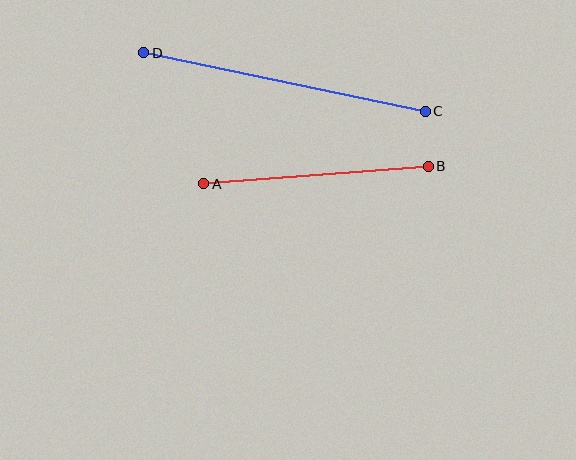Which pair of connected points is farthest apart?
Points C and D are farthest apart.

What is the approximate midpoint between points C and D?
The midpoint is at approximately (284, 82) pixels.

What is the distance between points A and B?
The distance is approximately 225 pixels.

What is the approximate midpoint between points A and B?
The midpoint is at approximately (316, 175) pixels.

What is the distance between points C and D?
The distance is approximately 288 pixels.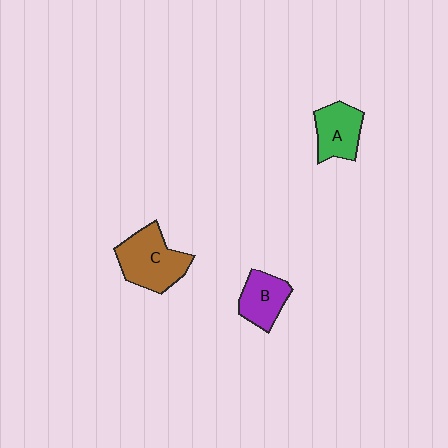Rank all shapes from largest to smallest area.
From largest to smallest: C (brown), A (green), B (purple).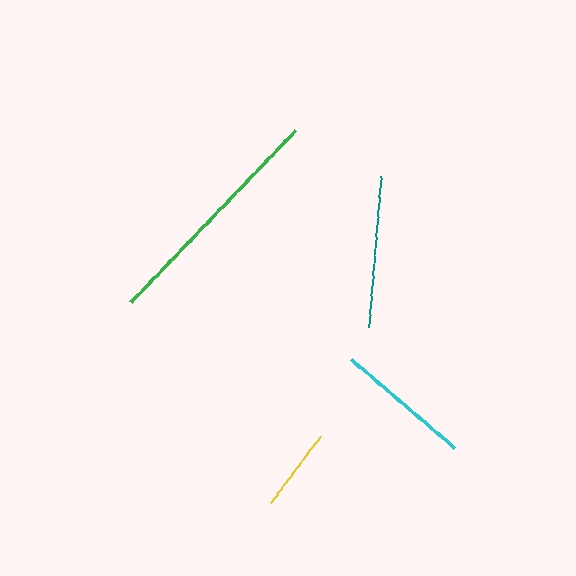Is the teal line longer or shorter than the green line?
The green line is longer than the teal line.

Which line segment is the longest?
The green line is the longest at approximately 238 pixels.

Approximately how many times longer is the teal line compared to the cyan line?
The teal line is approximately 1.1 times the length of the cyan line.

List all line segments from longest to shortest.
From longest to shortest: green, teal, cyan, yellow.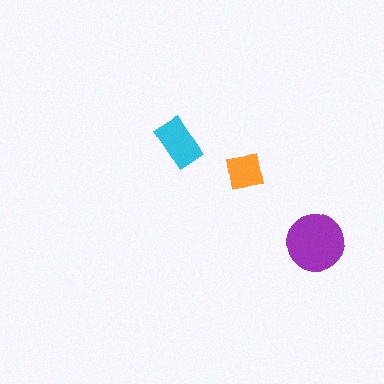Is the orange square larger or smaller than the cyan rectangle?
Smaller.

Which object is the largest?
The purple circle.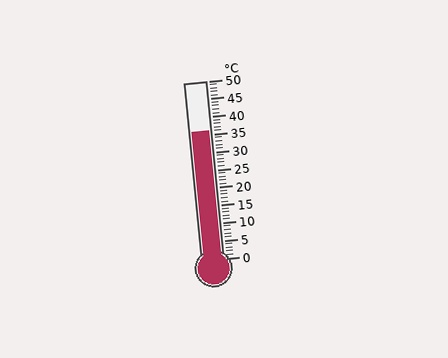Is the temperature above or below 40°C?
The temperature is below 40°C.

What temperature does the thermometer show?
The thermometer shows approximately 36°C.